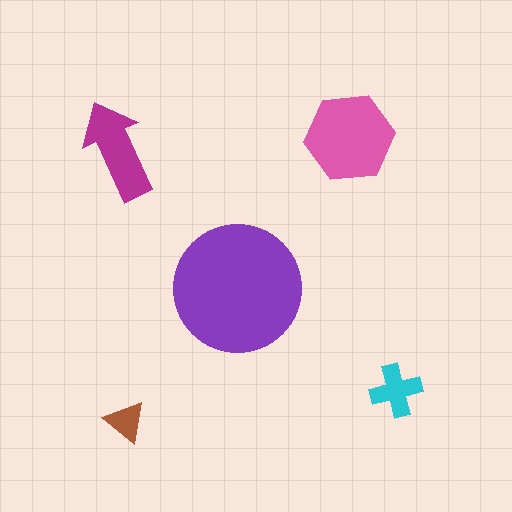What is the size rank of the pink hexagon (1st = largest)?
2nd.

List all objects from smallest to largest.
The brown triangle, the cyan cross, the magenta arrow, the pink hexagon, the purple circle.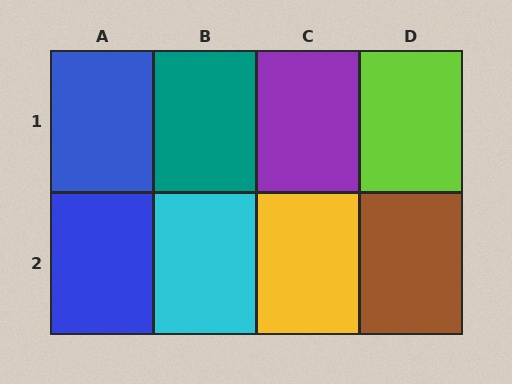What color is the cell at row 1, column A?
Blue.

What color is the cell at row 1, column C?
Purple.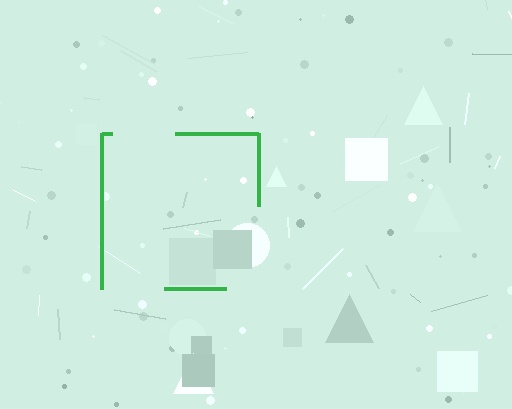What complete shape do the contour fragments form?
The contour fragments form a square.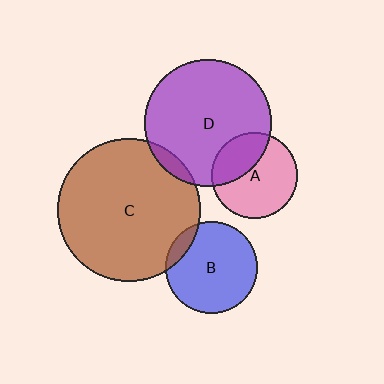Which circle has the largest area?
Circle C (brown).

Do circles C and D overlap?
Yes.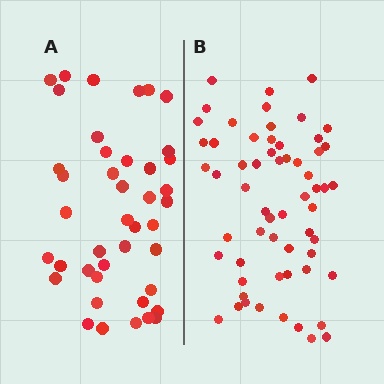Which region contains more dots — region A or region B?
Region B (the right region) has more dots.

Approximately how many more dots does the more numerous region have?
Region B has approximately 20 more dots than region A.